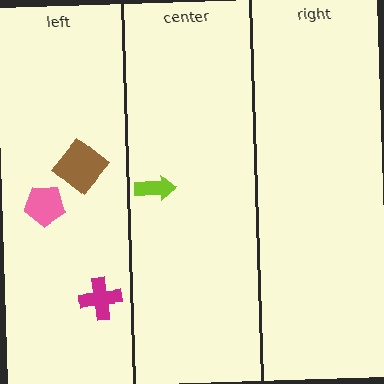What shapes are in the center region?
The lime arrow.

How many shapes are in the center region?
1.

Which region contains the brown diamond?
The left region.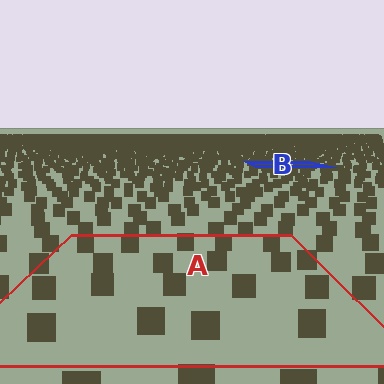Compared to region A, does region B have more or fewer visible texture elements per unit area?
Region B has more texture elements per unit area — they are packed more densely because it is farther away.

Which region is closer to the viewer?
Region A is closer. The texture elements there are larger and more spread out.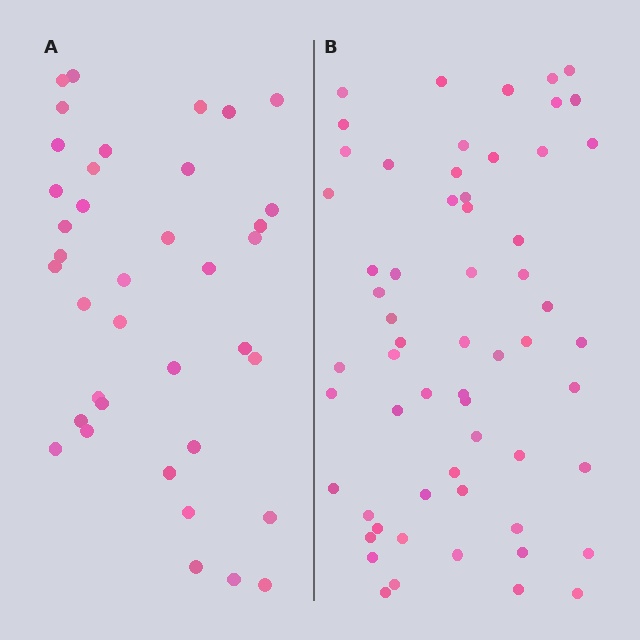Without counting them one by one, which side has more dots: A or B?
Region B (the right region) has more dots.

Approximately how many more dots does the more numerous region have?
Region B has approximately 20 more dots than region A.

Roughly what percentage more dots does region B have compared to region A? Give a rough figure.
About 60% more.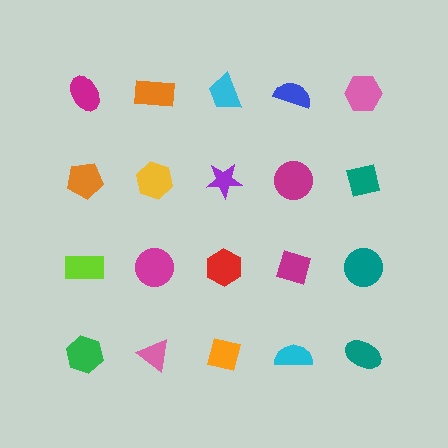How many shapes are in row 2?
5 shapes.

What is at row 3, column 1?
A lime rectangle.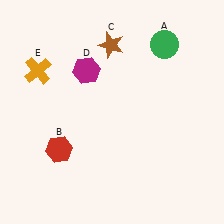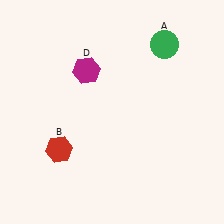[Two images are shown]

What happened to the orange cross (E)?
The orange cross (E) was removed in Image 2. It was in the top-left area of Image 1.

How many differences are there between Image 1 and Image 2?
There are 2 differences between the two images.